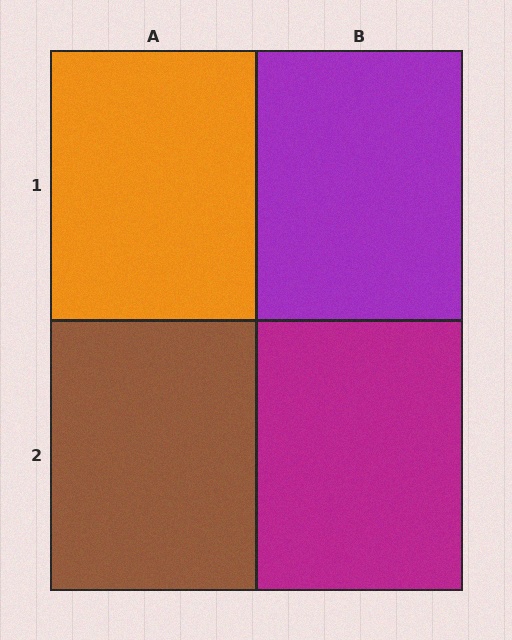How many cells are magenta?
1 cell is magenta.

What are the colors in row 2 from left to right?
Brown, magenta.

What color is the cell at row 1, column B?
Purple.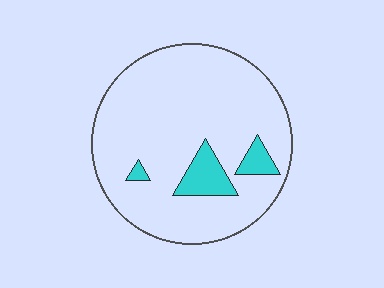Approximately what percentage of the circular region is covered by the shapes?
Approximately 10%.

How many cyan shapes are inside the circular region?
3.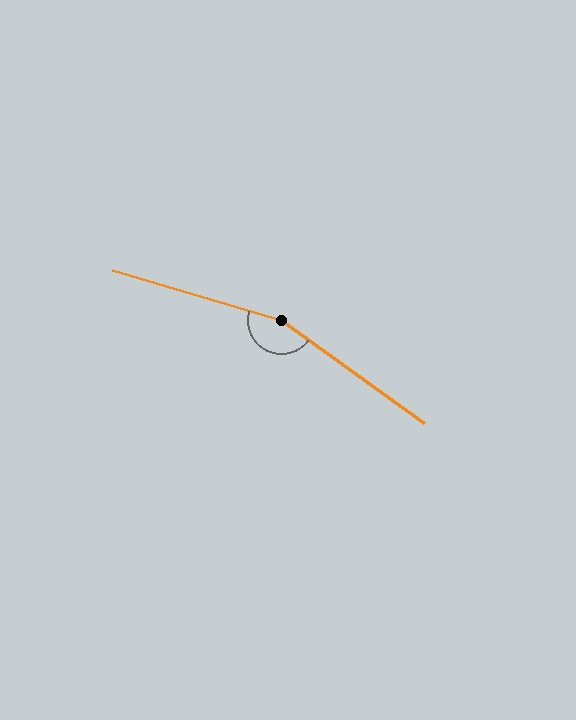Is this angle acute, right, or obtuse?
It is obtuse.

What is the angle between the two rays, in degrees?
Approximately 161 degrees.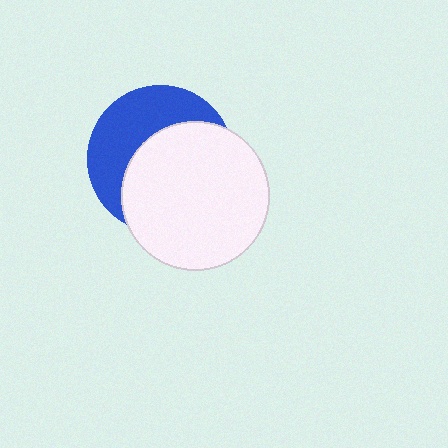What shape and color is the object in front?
The object in front is a white circle.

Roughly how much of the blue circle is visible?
A small part of it is visible (roughly 42%).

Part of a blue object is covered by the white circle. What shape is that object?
It is a circle.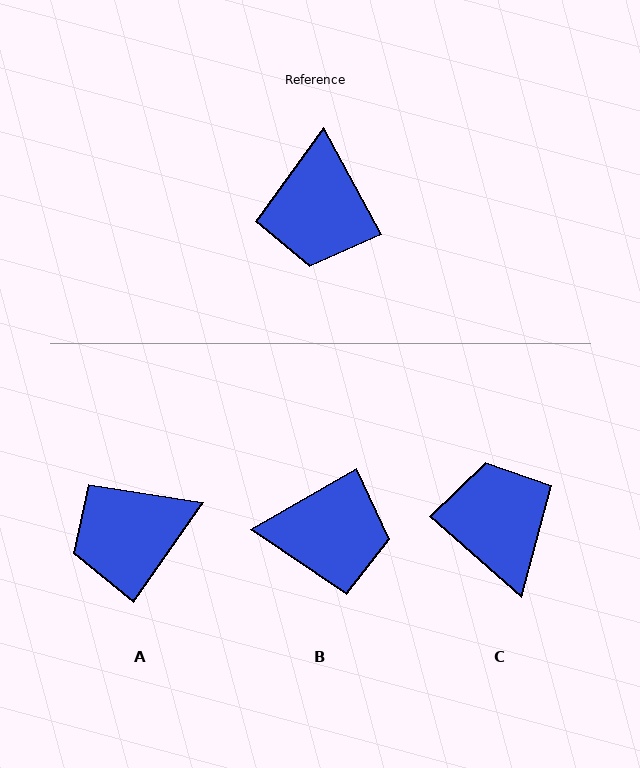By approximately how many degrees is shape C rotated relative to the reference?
Approximately 160 degrees clockwise.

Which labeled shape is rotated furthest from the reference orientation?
C, about 160 degrees away.